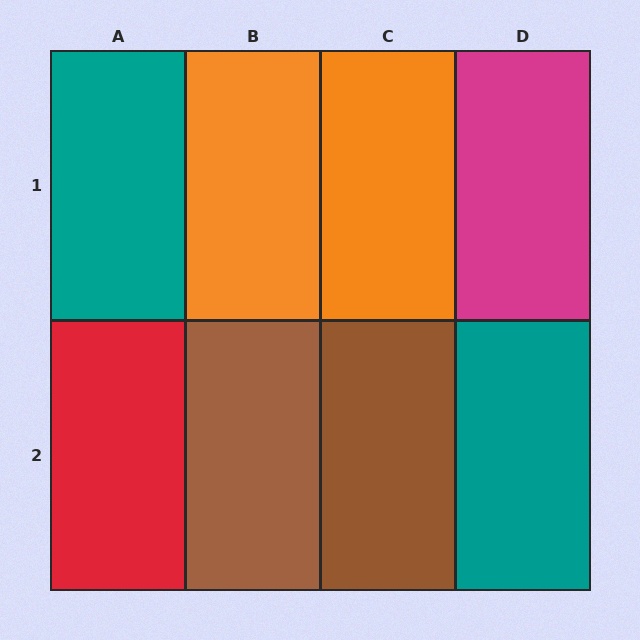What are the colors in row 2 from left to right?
Red, brown, brown, teal.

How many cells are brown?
2 cells are brown.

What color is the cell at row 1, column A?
Teal.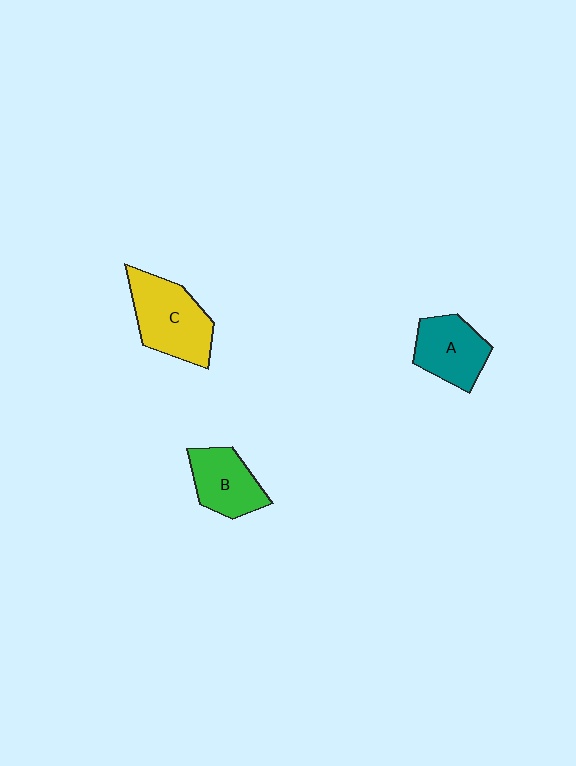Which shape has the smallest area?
Shape B (green).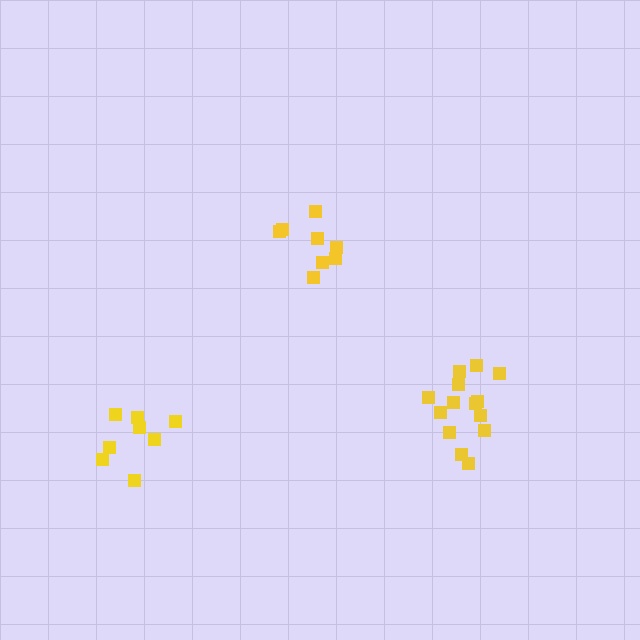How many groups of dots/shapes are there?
There are 3 groups.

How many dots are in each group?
Group 1: 8 dots, Group 2: 8 dots, Group 3: 14 dots (30 total).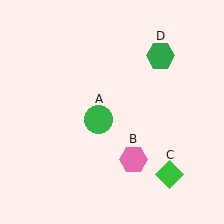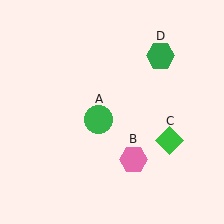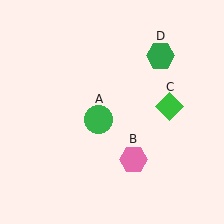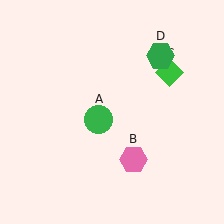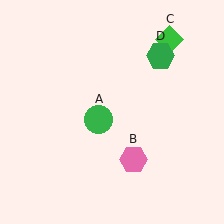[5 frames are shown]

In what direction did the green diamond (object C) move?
The green diamond (object C) moved up.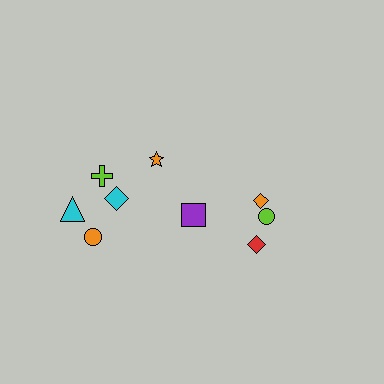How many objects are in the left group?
There are 6 objects.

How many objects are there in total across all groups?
There are 9 objects.